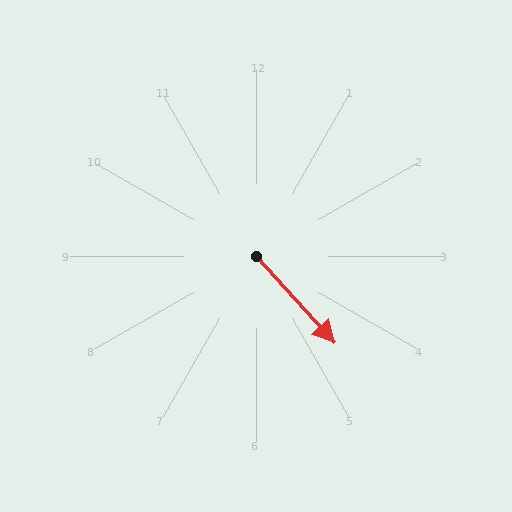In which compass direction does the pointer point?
Southeast.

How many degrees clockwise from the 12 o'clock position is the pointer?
Approximately 138 degrees.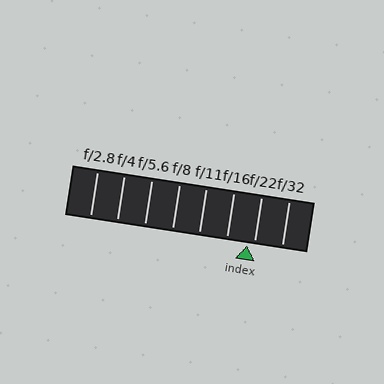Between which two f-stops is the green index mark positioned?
The index mark is between f/16 and f/22.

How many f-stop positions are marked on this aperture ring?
There are 8 f-stop positions marked.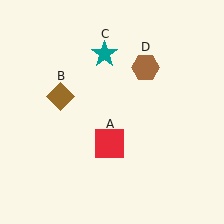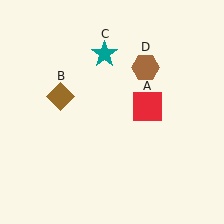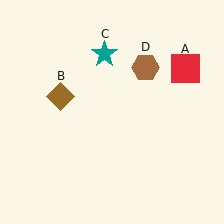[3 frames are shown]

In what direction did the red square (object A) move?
The red square (object A) moved up and to the right.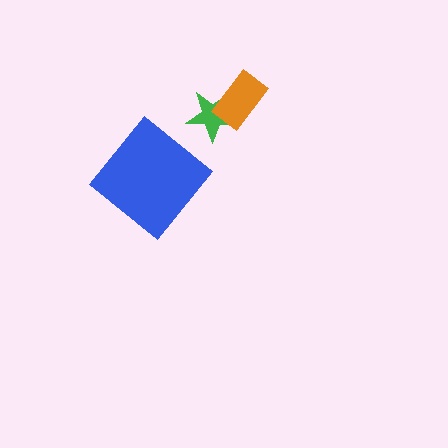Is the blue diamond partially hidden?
No, no other shape covers it.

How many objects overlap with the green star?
1 object overlaps with the green star.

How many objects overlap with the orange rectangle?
1 object overlaps with the orange rectangle.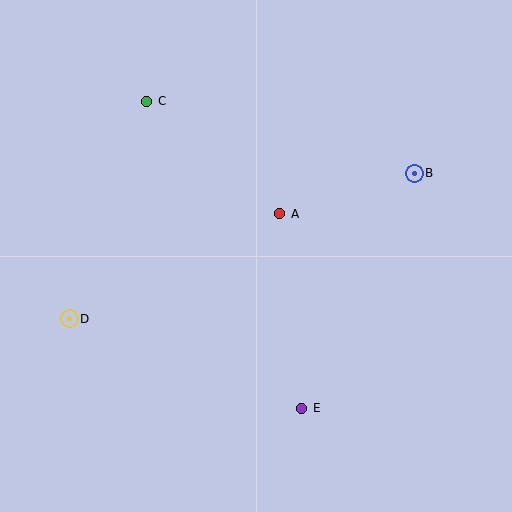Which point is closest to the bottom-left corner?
Point D is closest to the bottom-left corner.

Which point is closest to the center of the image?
Point A at (280, 214) is closest to the center.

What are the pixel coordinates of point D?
Point D is at (69, 319).